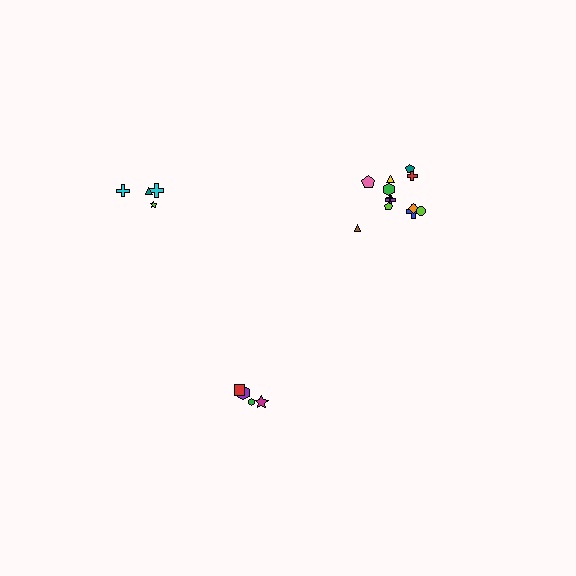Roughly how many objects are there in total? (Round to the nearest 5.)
Roughly 20 objects in total.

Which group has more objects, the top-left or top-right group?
The top-right group.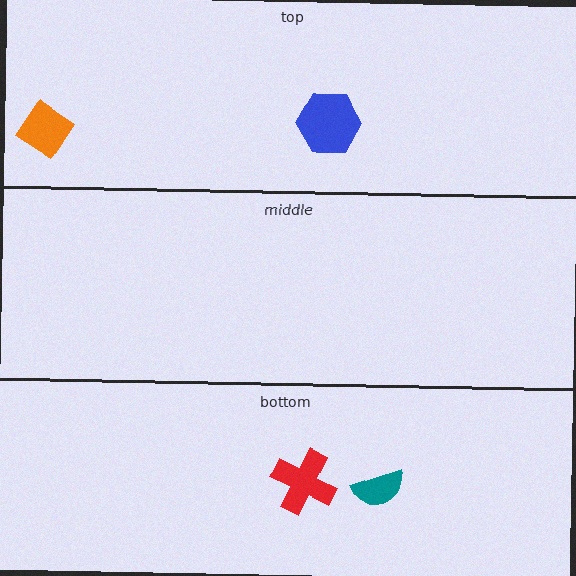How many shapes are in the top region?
2.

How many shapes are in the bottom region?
2.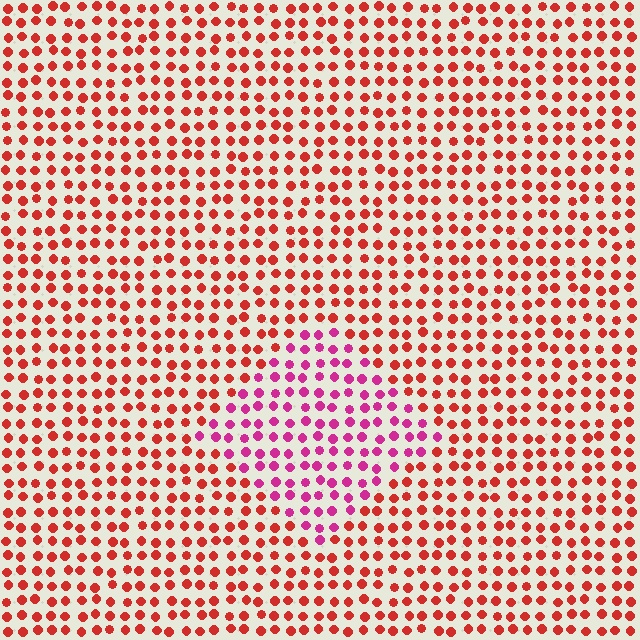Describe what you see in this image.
The image is filled with small red elements in a uniform arrangement. A diamond-shaped region is visible where the elements are tinted to a slightly different hue, forming a subtle color boundary.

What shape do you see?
I see a diamond.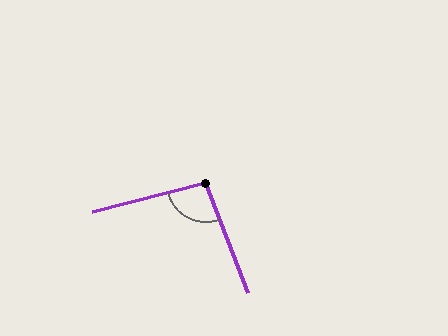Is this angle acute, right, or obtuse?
It is obtuse.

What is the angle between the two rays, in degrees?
Approximately 96 degrees.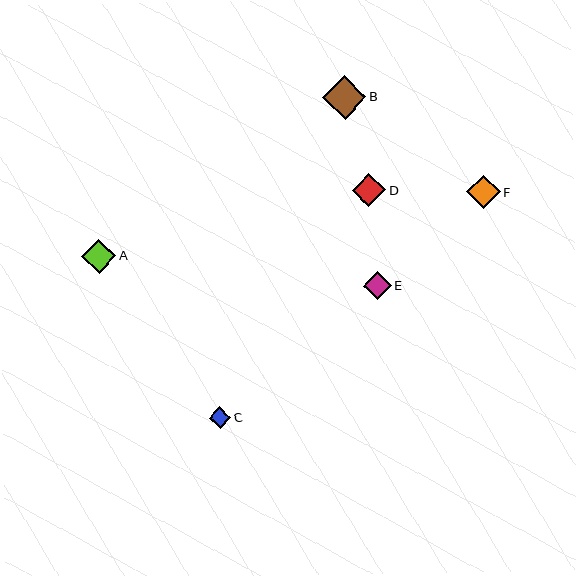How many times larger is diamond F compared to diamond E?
Diamond F is approximately 1.2 times the size of diamond E.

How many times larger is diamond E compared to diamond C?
Diamond E is approximately 1.3 times the size of diamond C.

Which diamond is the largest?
Diamond B is the largest with a size of approximately 43 pixels.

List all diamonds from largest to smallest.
From largest to smallest: B, A, F, D, E, C.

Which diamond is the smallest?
Diamond C is the smallest with a size of approximately 21 pixels.